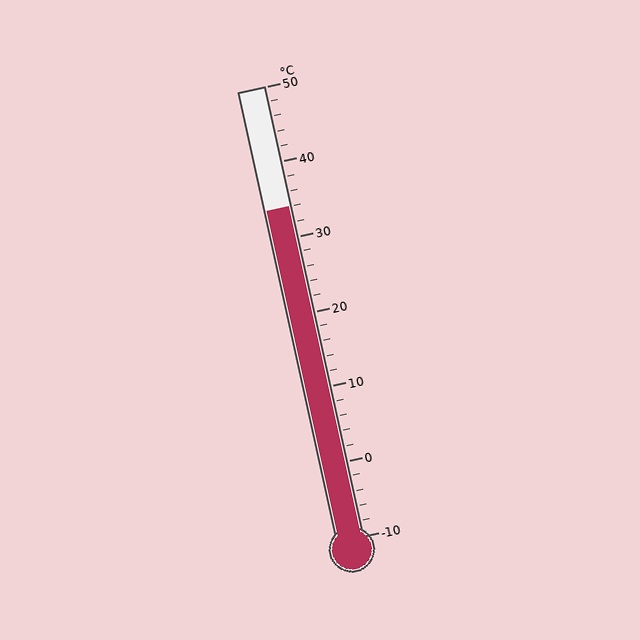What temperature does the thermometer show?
The thermometer shows approximately 34°C.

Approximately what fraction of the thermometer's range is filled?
The thermometer is filled to approximately 75% of its range.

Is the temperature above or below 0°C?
The temperature is above 0°C.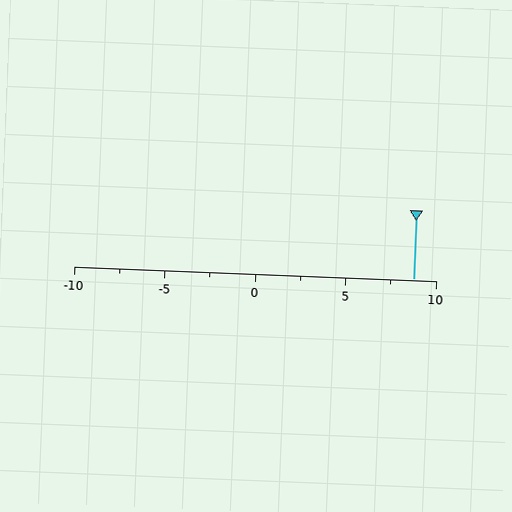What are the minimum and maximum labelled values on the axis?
The axis runs from -10 to 10.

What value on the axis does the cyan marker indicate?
The marker indicates approximately 8.8.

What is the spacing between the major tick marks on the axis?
The major ticks are spaced 5 apart.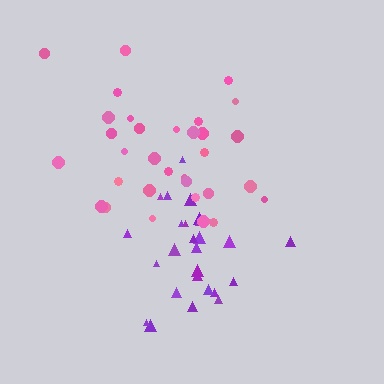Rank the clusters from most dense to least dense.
purple, pink.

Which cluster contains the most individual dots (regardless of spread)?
Pink (32).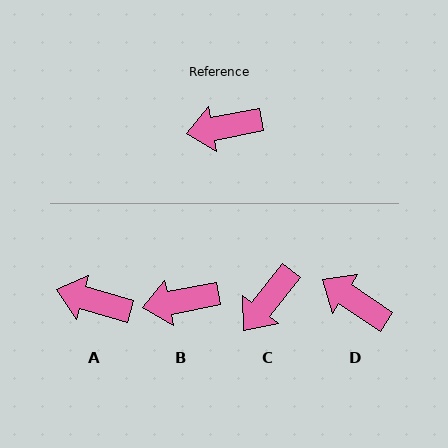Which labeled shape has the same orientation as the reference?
B.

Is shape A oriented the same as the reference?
No, it is off by about 27 degrees.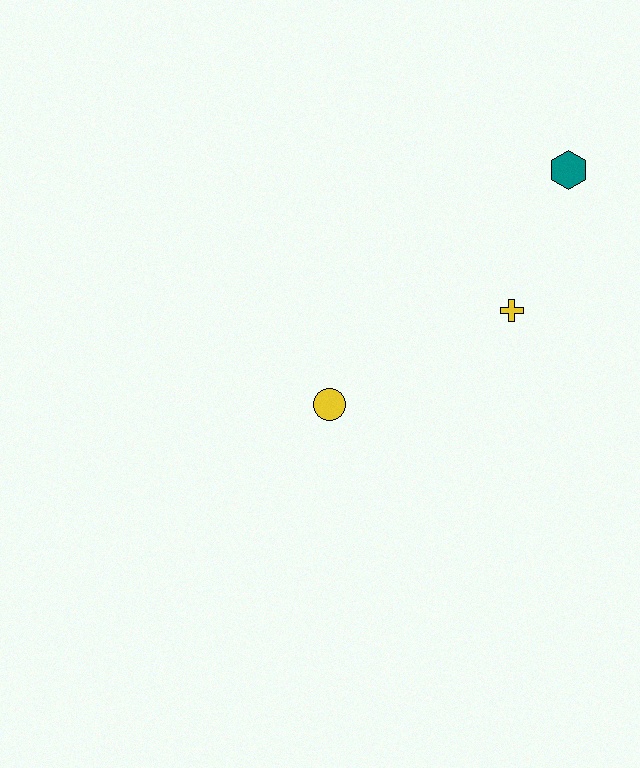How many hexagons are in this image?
There is 1 hexagon.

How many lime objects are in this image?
There are no lime objects.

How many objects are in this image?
There are 3 objects.